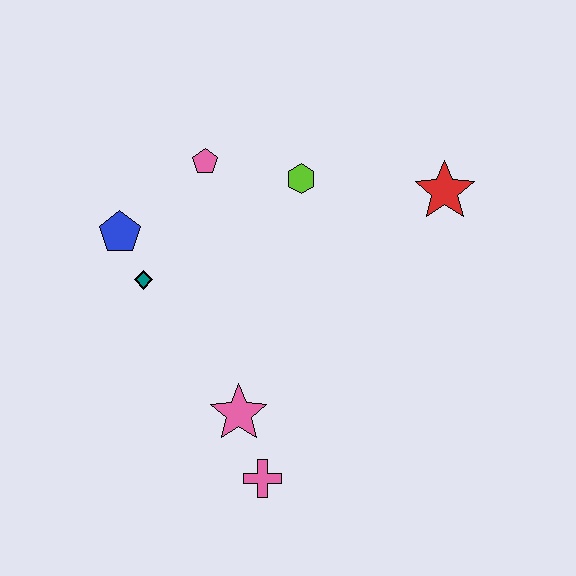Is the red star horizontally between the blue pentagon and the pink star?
No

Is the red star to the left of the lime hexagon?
No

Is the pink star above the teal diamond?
No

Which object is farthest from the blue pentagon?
The red star is farthest from the blue pentagon.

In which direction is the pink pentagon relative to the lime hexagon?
The pink pentagon is to the left of the lime hexagon.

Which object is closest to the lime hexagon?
The pink pentagon is closest to the lime hexagon.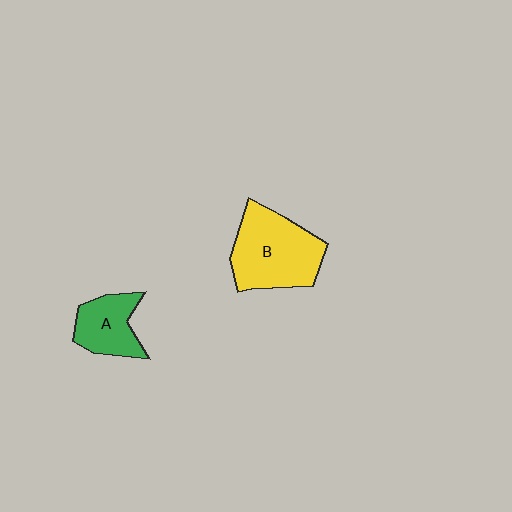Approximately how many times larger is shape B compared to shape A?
Approximately 1.7 times.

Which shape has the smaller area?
Shape A (green).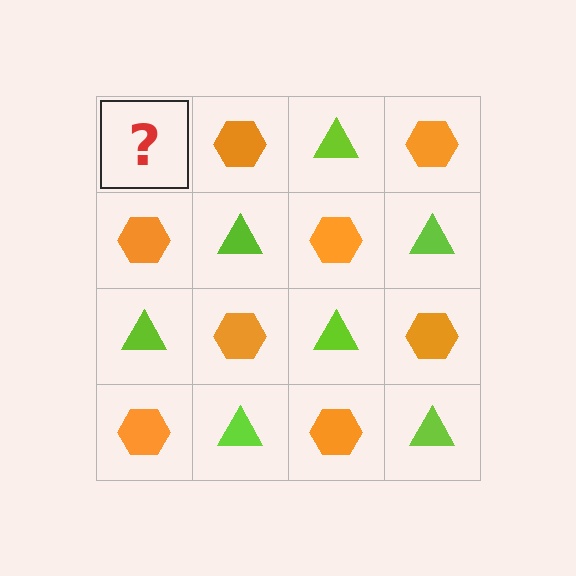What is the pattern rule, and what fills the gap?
The rule is that it alternates lime triangle and orange hexagon in a checkerboard pattern. The gap should be filled with a lime triangle.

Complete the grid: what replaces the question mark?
The question mark should be replaced with a lime triangle.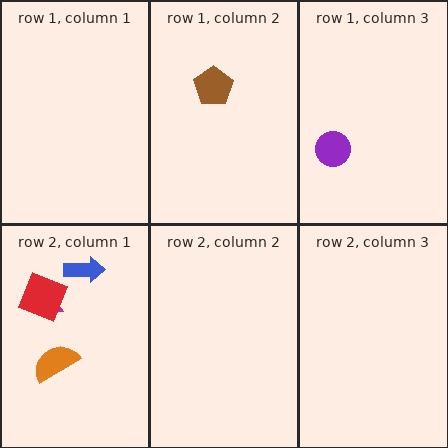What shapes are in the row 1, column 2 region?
The brown pentagon.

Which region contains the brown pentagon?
The row 1, column 2 region.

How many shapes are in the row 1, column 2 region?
1.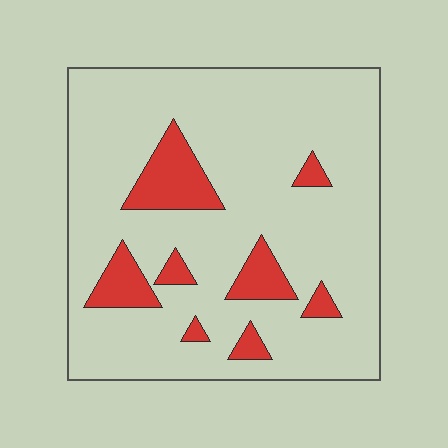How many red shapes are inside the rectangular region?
8.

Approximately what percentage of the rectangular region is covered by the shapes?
Approximately 15%.